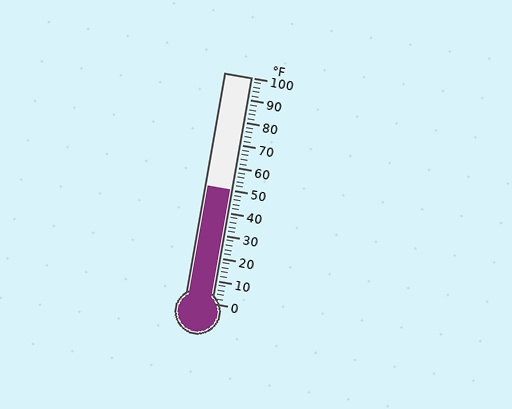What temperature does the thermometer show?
The thermometer shows approximately 50°F.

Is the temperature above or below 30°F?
The temperature is above 30°F.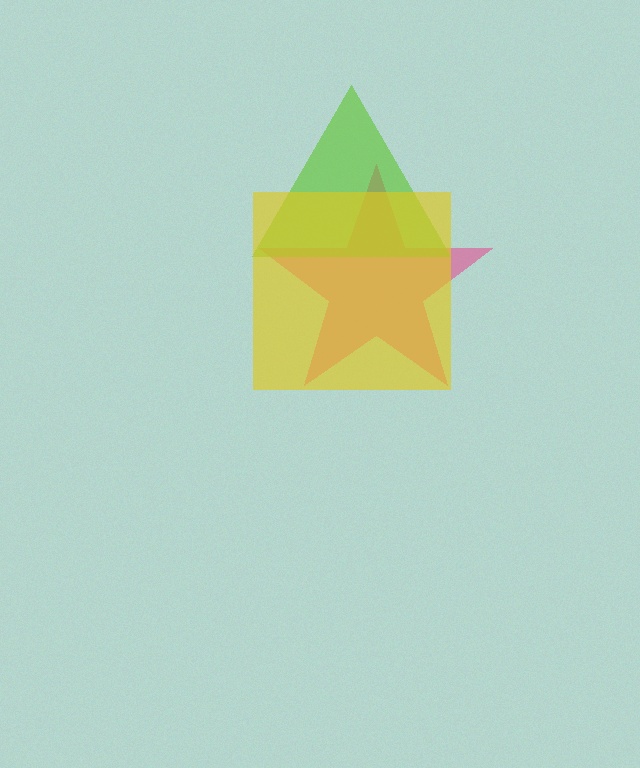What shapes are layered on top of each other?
The layered shapes are: a pink star, a lime triangle, a yellow square.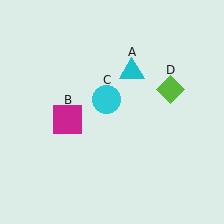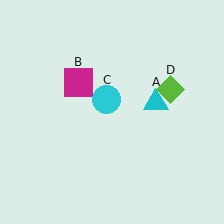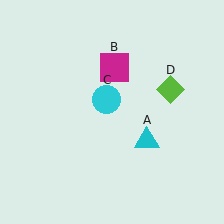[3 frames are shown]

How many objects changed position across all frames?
2 objects changed position: cyan triangle (object A), magenta square (object B).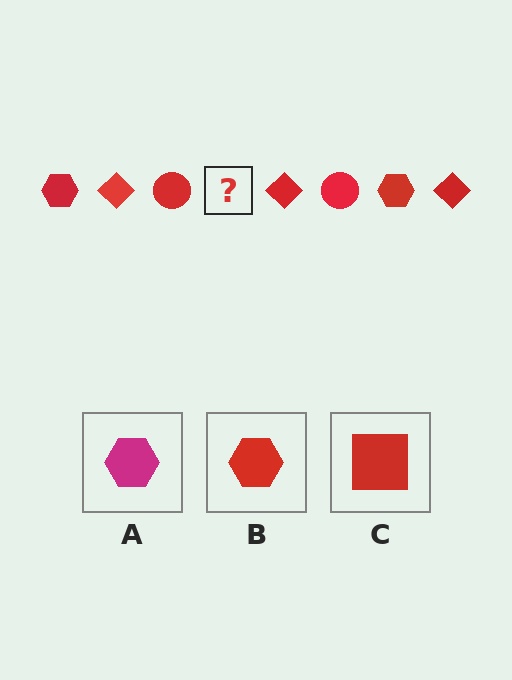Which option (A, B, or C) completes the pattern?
B.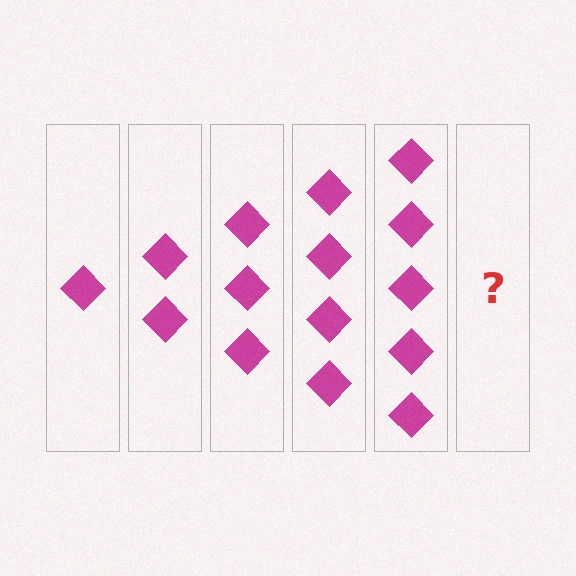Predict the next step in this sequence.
The next step is 6 diamonds.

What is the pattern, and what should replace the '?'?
The pattern is that each step adds one more diamond. The '?' should be 6 diamonds.